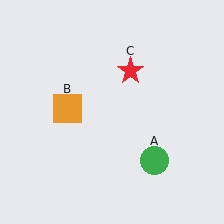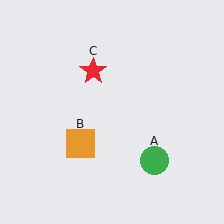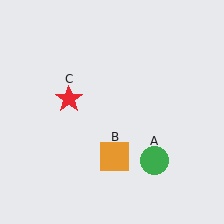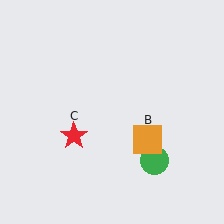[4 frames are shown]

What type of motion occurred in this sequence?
The orange square (object B), red star (object C) rotated counterclockwise around the center of the scene.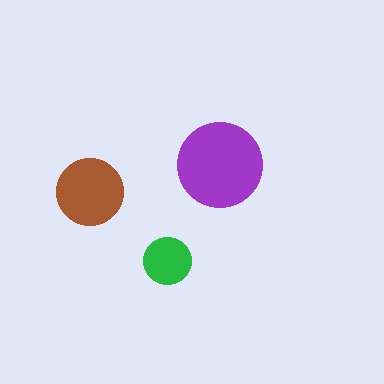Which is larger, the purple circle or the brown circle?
The purple one.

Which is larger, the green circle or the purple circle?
The purple one.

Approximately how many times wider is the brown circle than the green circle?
About 1.5 times wider.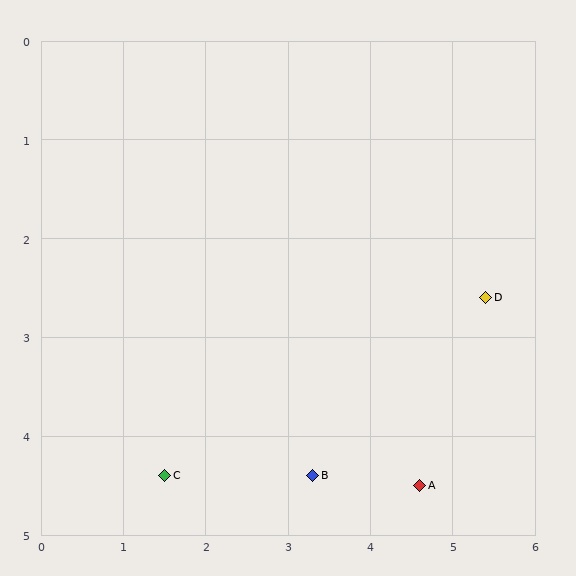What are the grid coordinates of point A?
Point A is at approximately (4.6, 4.5).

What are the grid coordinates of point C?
Point C is at approximately (1.5, 4.4).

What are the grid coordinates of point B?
Point B is at approximately (3.3, 4.4).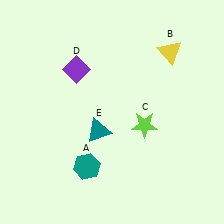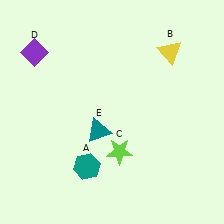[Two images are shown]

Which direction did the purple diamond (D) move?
The purple diamond (D) moved left.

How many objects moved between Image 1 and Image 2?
2 objects moved between the two images.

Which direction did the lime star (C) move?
The lime star (C) moved down.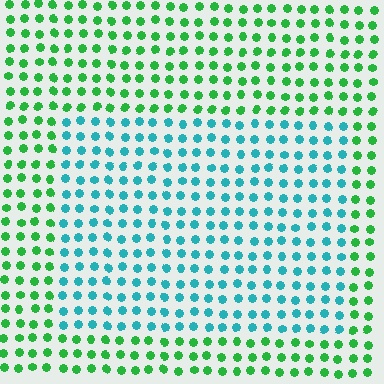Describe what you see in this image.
The image is filled with small green elements in a uniform arrangement. A rectangle-shaped region is visible where the elements are tinted to a slightly different hue, forming a subtle color boundary.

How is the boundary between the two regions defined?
The boundary is defined purely by a slight shift in hue (about 53 degrees). Spacing, size, and orientation are identical on both sides.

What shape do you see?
I see a rectangle.